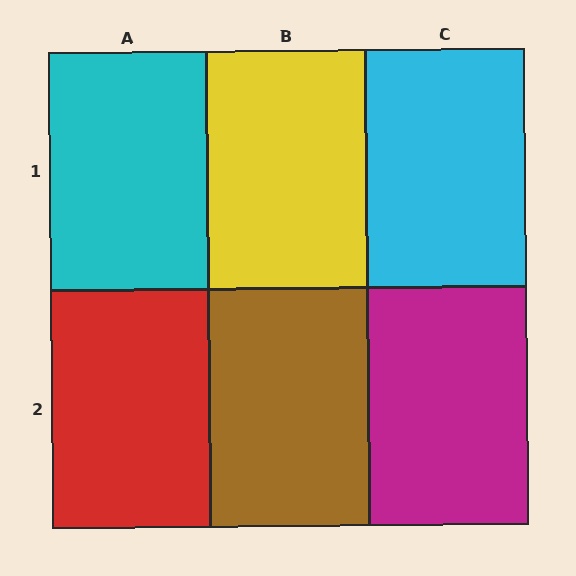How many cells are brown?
1 cell is brown.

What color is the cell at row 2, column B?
Brown.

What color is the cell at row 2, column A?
Red.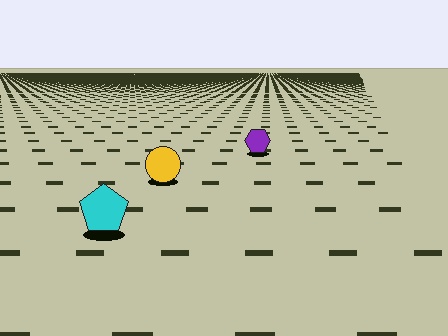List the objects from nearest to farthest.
From nearest to farthest: the cyan pentagon, the yellow circle, the purple hexagon.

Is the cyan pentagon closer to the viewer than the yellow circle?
Yes. The cyan pentagon is closer — you can tell from the texture gradient: the ground texture is coarser near it.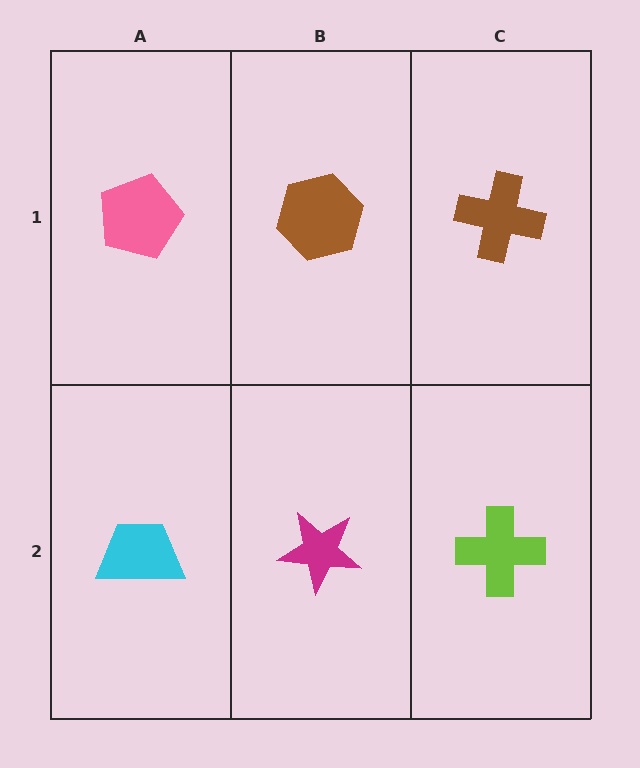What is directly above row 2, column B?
A brown hexagon.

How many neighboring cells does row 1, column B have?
3.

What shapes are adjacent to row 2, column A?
A pink pentagon (row 1, column A), a magenta star (row 2, column B).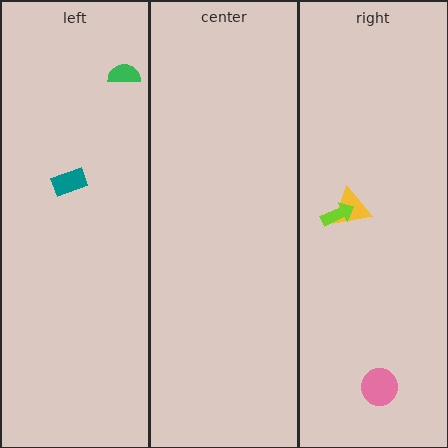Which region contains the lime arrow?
The right region.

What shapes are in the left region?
The teal rectangle, the green semicircle.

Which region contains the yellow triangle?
The right region.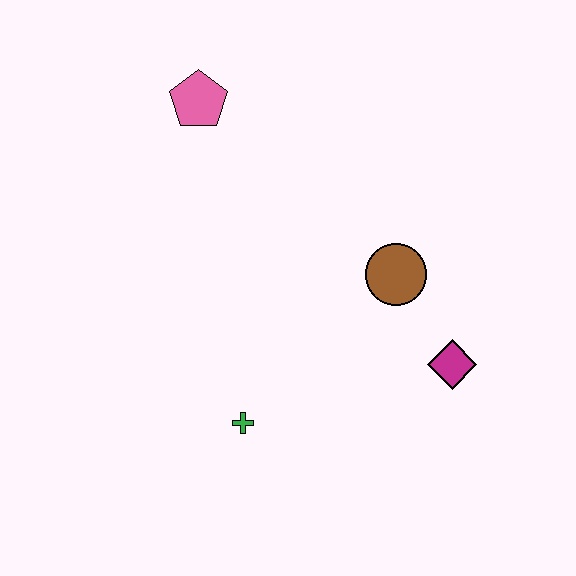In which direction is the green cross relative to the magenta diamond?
The green cross is to the left of the magenta diamond.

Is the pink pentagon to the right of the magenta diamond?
No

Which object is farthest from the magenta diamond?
The pink pentagon is farthest from the magenta diamond.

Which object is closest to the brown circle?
The magenta diamond is closest to the brown circle.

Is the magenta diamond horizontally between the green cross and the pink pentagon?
No